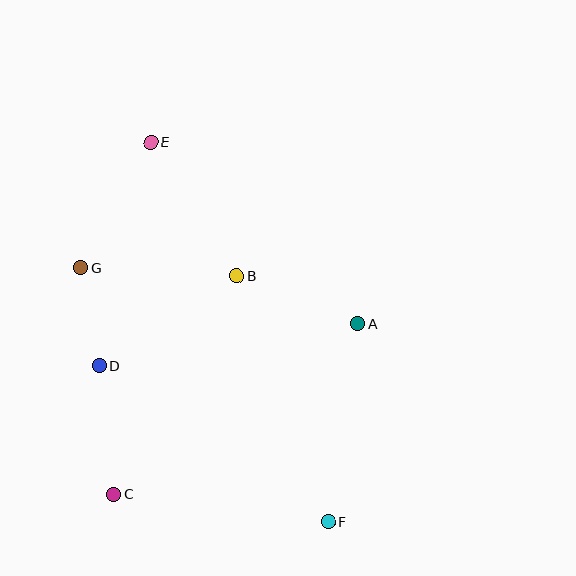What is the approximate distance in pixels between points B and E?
The distance between B and E is approximately 159 pixels.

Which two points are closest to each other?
Points D and G are closest to each other.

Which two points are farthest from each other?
Points E and F are farthest from each other.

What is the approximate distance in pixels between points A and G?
The distance between A and G is approximately 282 pixels.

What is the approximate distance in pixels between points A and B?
The distance between A and B is approximately 130 pixels.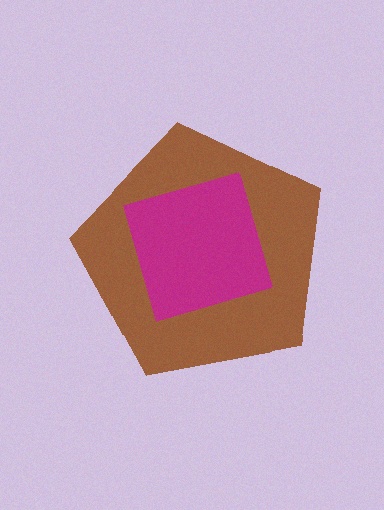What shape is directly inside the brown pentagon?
The magenta square.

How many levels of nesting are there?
2.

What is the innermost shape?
The magenta square.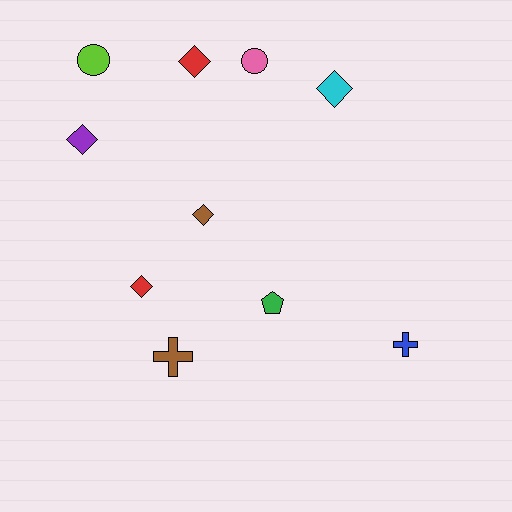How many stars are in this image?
There are no stars.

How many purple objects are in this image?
There is 1 purple object.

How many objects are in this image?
There are 10 objects.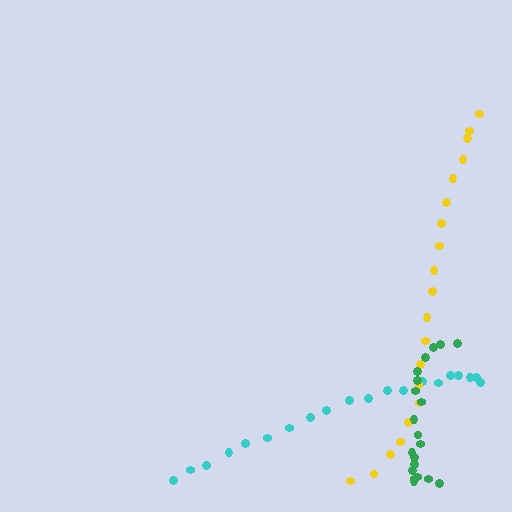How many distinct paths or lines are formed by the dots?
There are 3 distinct paths.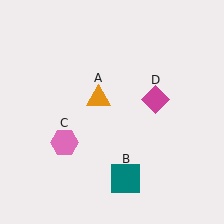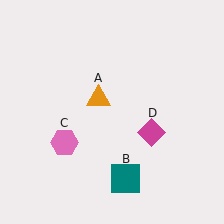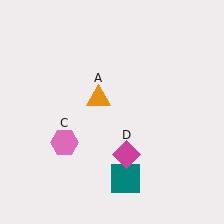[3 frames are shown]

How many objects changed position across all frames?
1 object changed position: magenta diamond (object D).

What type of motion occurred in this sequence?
The magenta diamond (object D) rotated clockwise around the center of the scene.